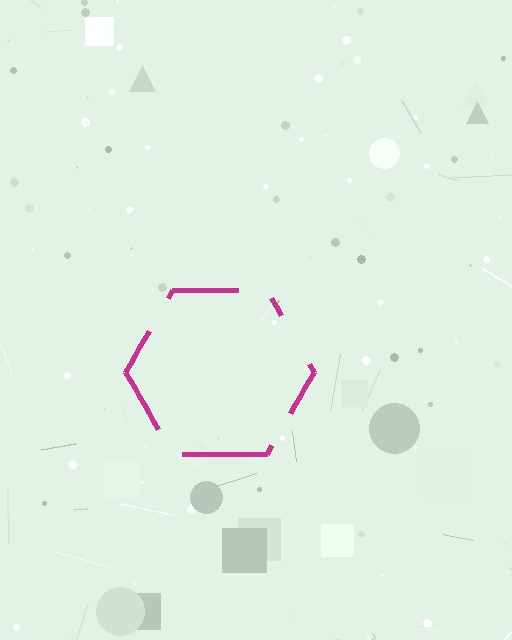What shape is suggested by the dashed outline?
The dashed outline suggests a hexagon.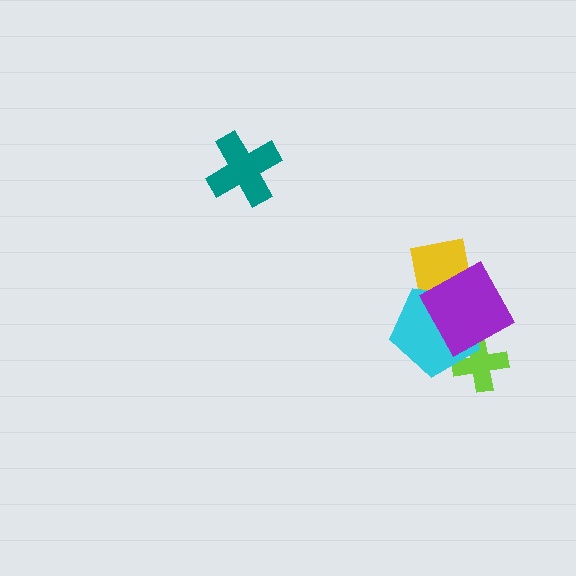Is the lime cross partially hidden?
Yes, it is partially covered by another shape.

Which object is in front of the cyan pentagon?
The purple square is in front of the cyan pentagon.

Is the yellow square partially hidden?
Yes, it is partially covered by another shape.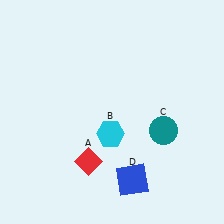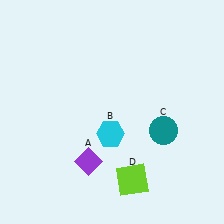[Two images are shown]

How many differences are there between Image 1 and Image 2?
There are 2 differences between the two images.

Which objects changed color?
A changed from red to purple. D changed from blue to lime.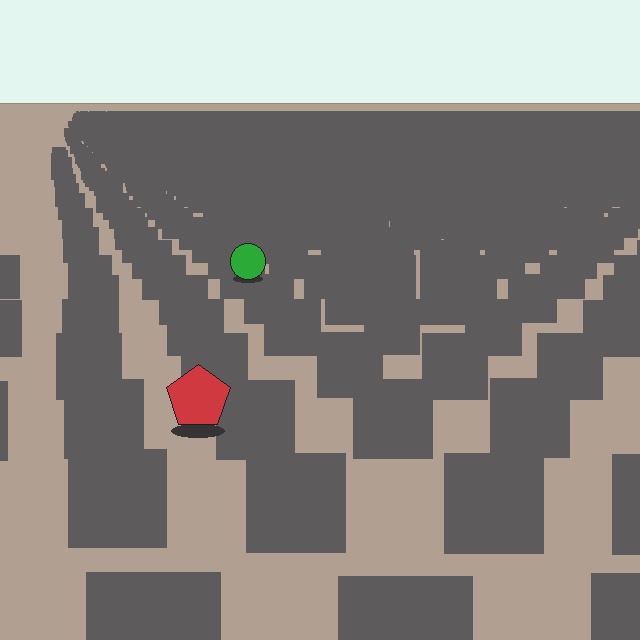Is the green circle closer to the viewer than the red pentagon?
No. The red pentagon is closer — you can tell from the texture gradient: the ground texture is coarser near it.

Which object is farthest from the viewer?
The green circle is farthest from the viewer. It appears smaller and the ground texture around it is denser.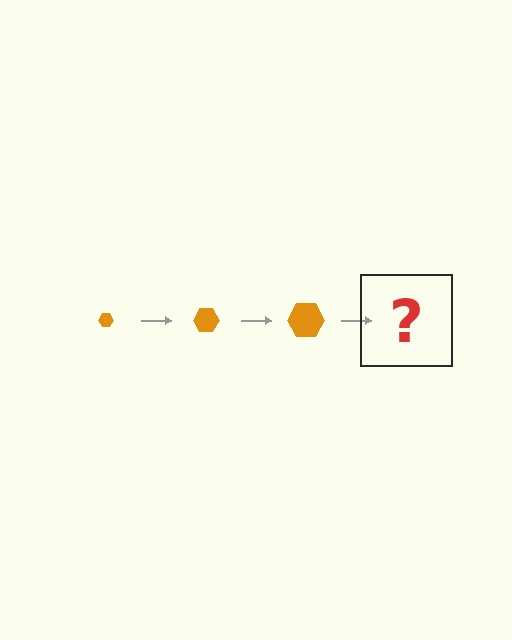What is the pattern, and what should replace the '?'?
The pattern is that the hexagon gets progressively larger each step. The '?' should be an orange hexagon, larger than the previous one.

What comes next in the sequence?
The next element should be an orange hexagon, larger than the previous one.